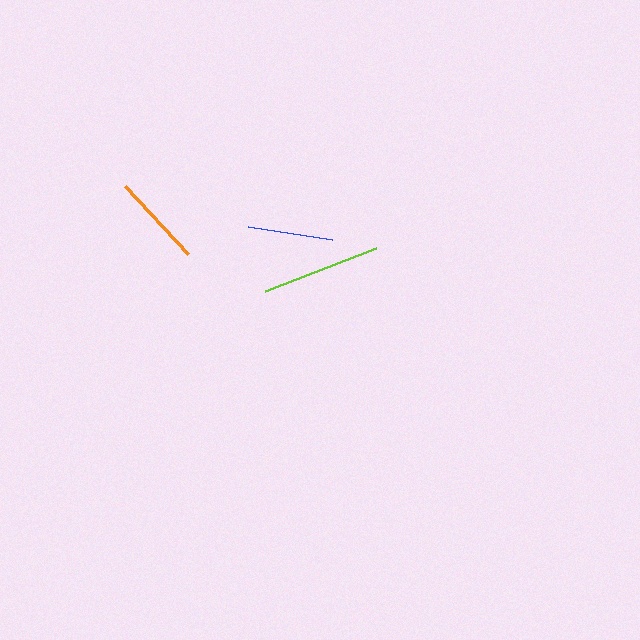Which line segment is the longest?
The lime line is the longest at approximately 119 pixels.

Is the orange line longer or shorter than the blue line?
The orange line is longer than the blue line.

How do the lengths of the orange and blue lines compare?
The orange and blue lines are approximately the same length.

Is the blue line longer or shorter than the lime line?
The lime line is longer than the blue line.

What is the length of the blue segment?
The blue segment is approximately 85 pixels long.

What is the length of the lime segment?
The lime segment is approximately 119 pixels long.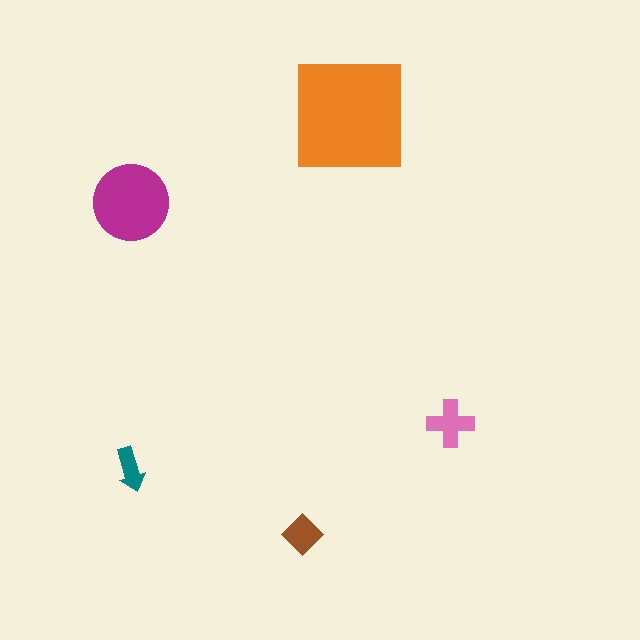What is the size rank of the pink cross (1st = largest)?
3rd.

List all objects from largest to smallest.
The orange square, the magenta circle, the pink cross, the brown diamond, the teal arrow.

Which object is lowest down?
The brown diamond is bottommost.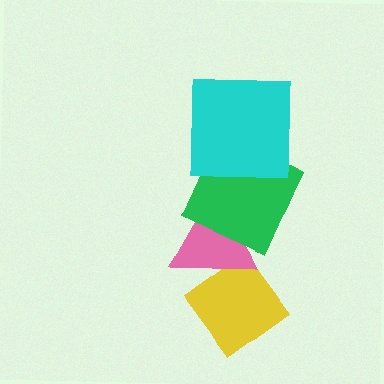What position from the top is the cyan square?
The cyan square is 1st from the top.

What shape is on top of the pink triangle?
The green square is on top of the pink triangle.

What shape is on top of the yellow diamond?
The pink triangle is on top of the yellow diamond.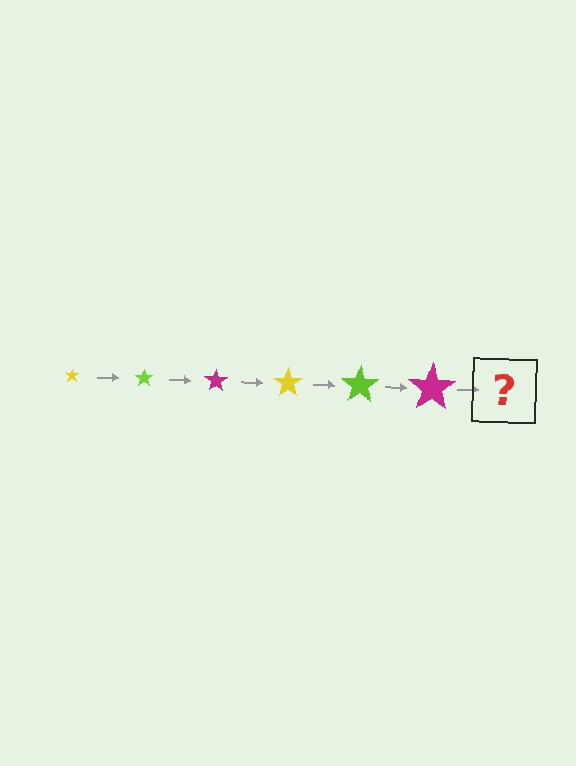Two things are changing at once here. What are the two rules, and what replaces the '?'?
The two rules are that the star grows larger each step and the color cycles through yellow, lime, and magenta. The '?' should be a yellow star, larger than the previous one.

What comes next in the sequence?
The next element should be a yellow star, larger than the previous one.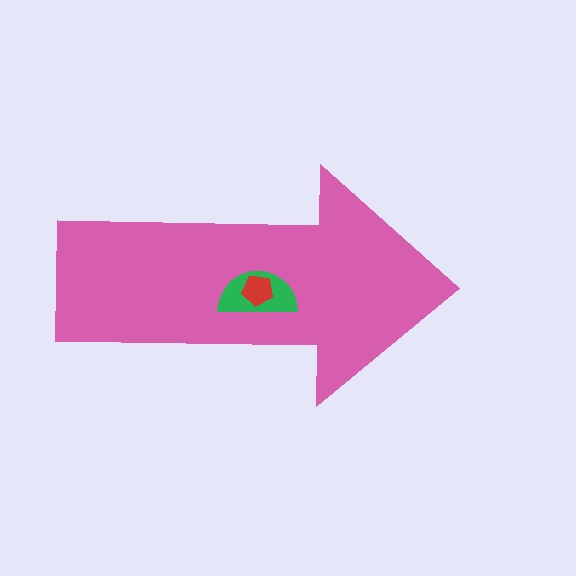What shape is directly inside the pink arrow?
The green semicircle.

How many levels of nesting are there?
3.